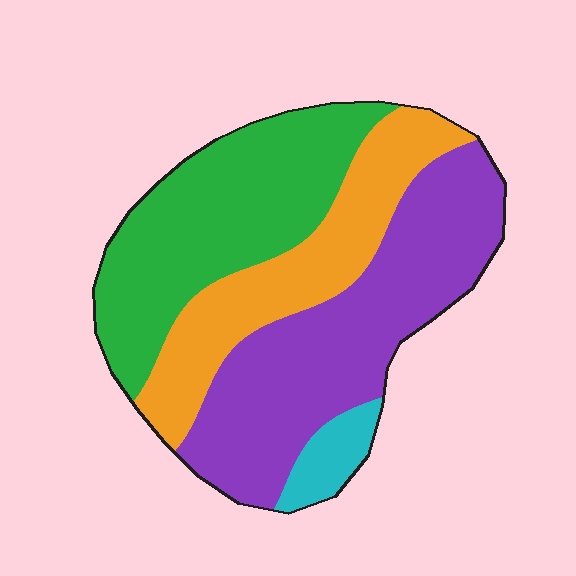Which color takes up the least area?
Cyan, at roughly 5%.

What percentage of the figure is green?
Green takes up about one third (1/3) of the figure.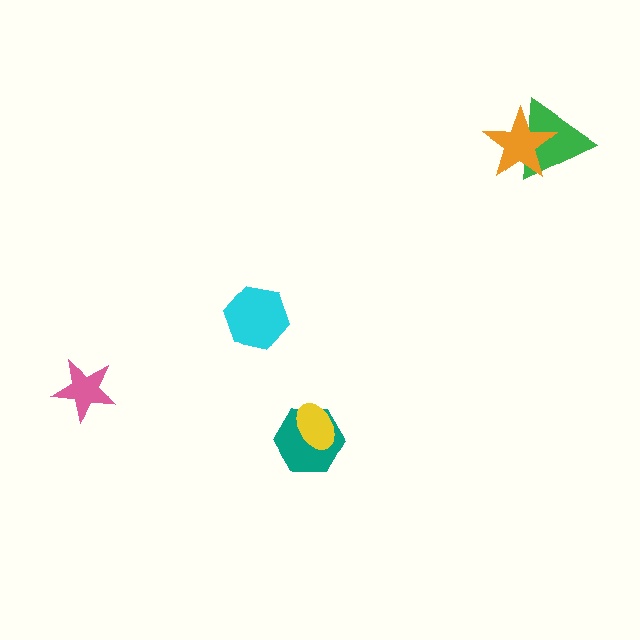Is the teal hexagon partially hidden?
Yes, it is partially covered by another shape.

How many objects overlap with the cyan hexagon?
0 objects overlap with the cyan hexagon.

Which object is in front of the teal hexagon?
The yellow ellipse is in front of the teal hexagon.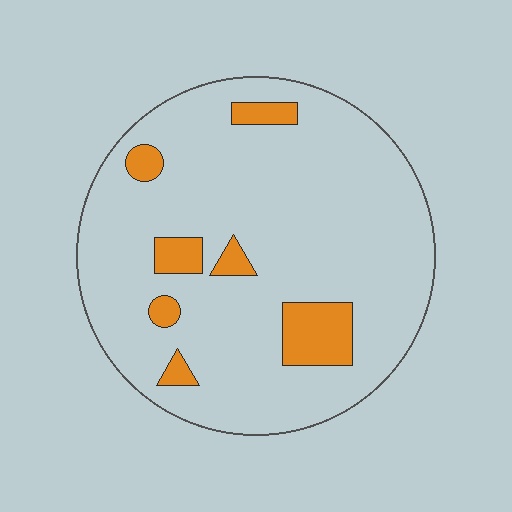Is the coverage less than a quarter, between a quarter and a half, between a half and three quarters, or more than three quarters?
Less than a quarter.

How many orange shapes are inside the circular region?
7.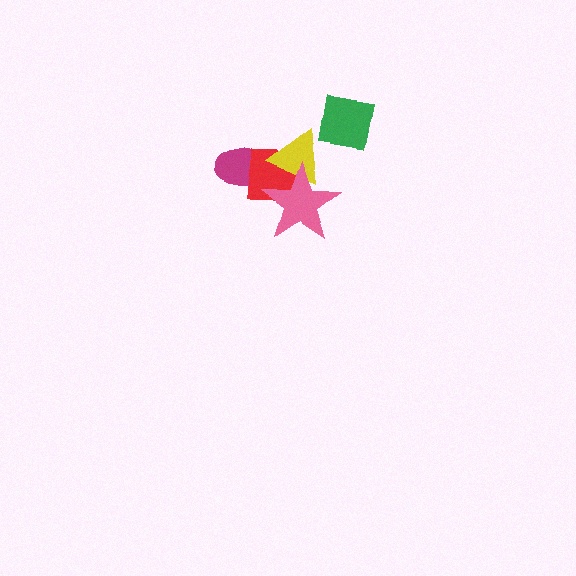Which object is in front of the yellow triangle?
The pink star is in front of the yellow triangle.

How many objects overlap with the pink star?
2 objects overlap with the pink star.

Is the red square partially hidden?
Yes, it is partially covered by another shape.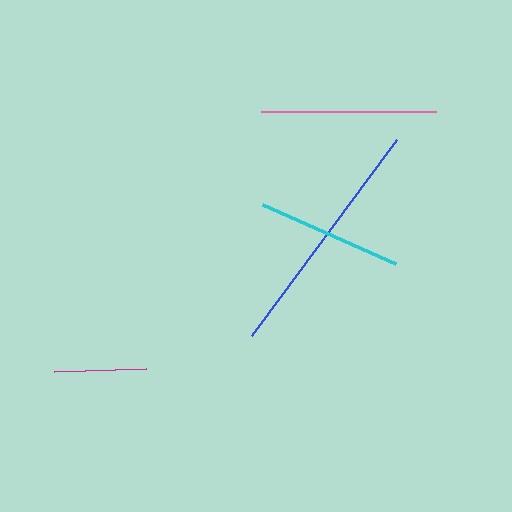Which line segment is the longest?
The blue line is the longest at approximately 244 pixels.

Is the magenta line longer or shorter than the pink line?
The pink line is longer than the magenta line.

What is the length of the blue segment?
The blue segment is approximately 244 pixels long.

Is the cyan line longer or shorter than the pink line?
The pink line is longer than the cyan line.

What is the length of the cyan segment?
The cyan segment is approximately 146 pixels long.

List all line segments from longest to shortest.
From longest to shortest: blue, pink, cyan, magenta.